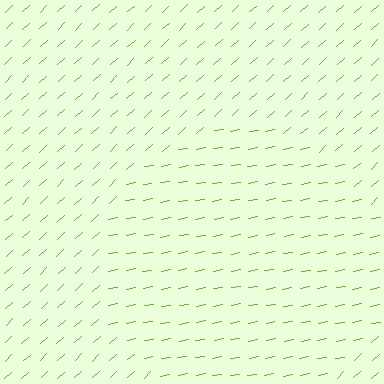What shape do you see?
I see a circle.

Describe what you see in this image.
The image is filled with small lime line segments. A circle region in the image has lines oriented differently from the surrounding lines, creating a visible texture boundary.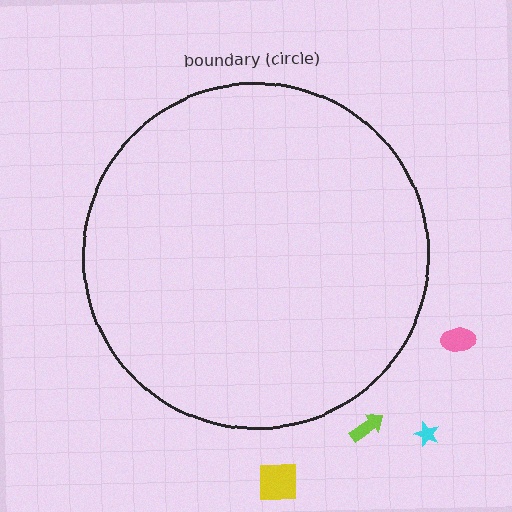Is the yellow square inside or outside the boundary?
Outside.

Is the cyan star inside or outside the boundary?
Outside.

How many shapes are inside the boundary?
0 inside, 4 outside.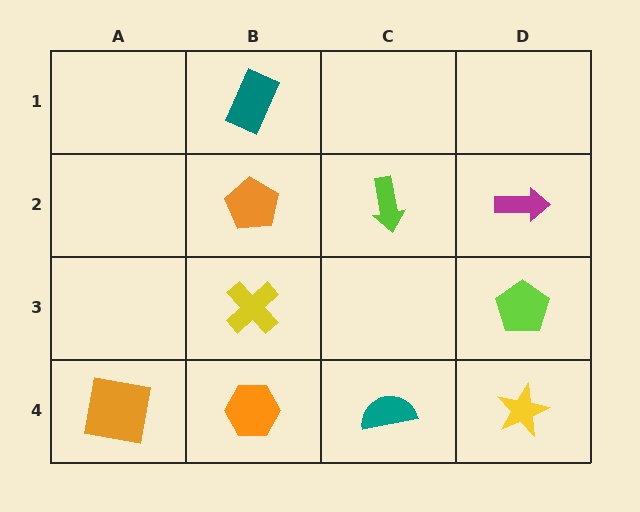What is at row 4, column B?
An orange hexagon.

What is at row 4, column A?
An orange square.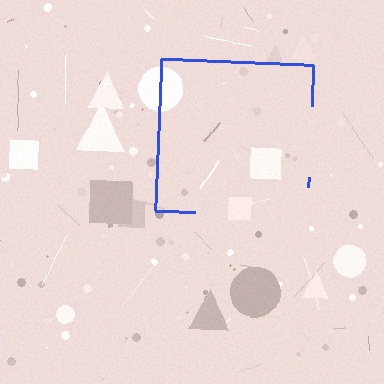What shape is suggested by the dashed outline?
The dashed outline suggests a square.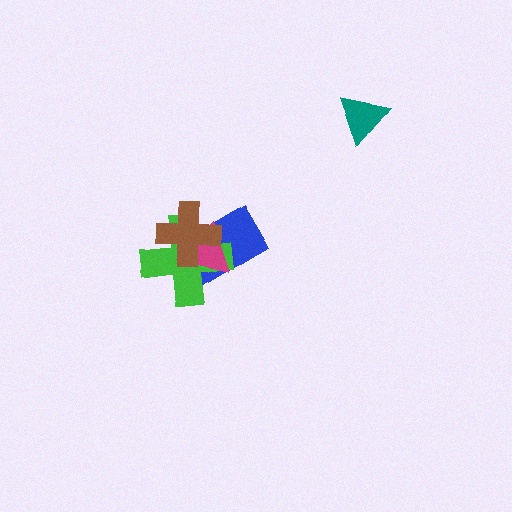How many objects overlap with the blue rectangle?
3 objects overlap with the blue rectangle.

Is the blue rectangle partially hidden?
Yes, it is partially covered by another shape.